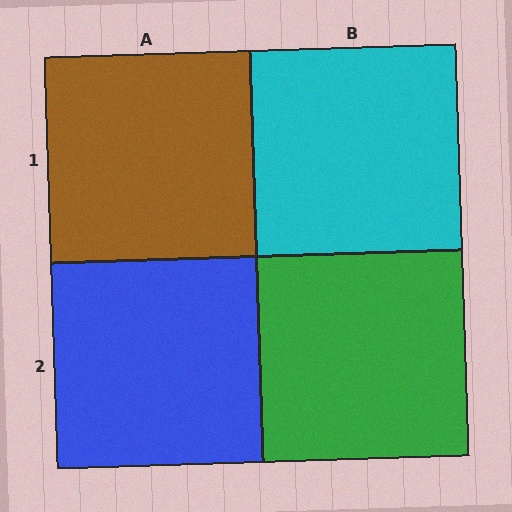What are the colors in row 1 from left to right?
Brown, cyan.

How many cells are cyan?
1 cell is cyan.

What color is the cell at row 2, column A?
Blue.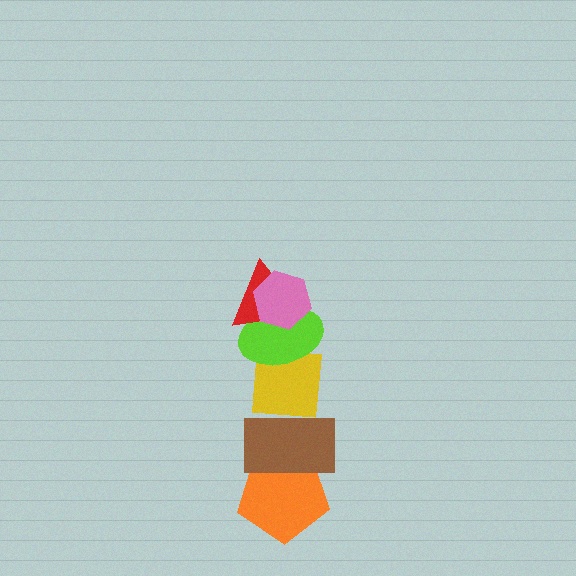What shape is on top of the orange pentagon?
The brown rectangle is on top of the orange pentagon.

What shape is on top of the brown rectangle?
The yellow square is on top of the brown rectangle.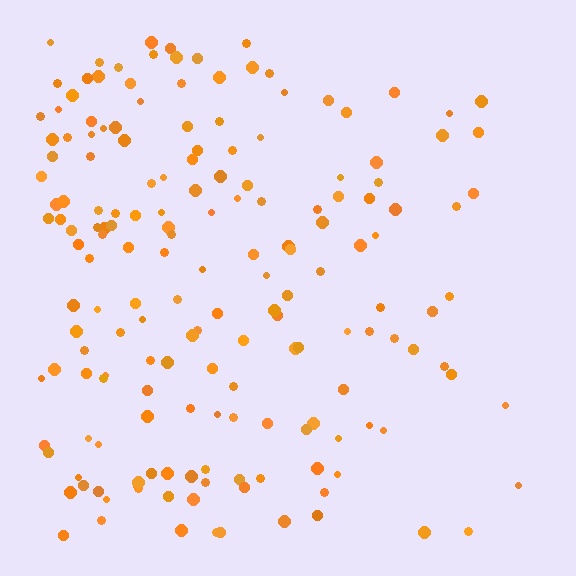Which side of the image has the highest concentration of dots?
The left.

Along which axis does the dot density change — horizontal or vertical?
Horizontal.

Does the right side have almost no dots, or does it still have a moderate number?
Still a moderate number, just noticeably fewer than the left.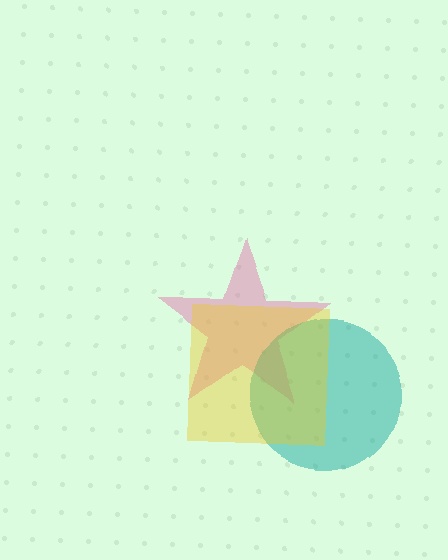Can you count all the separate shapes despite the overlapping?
Yes, there are 3 separate shapes.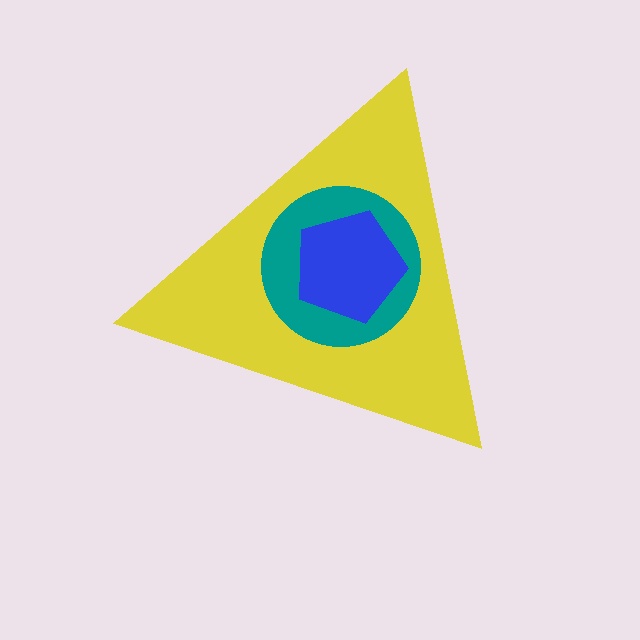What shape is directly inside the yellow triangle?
The teal circle.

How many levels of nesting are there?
3.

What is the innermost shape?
The blue pentagon.